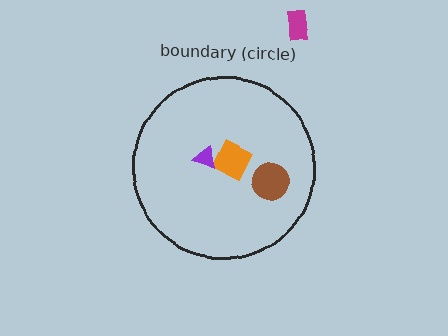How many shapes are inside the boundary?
3 inside, 1 outside.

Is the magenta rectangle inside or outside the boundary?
Outside.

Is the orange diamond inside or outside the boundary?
Inside.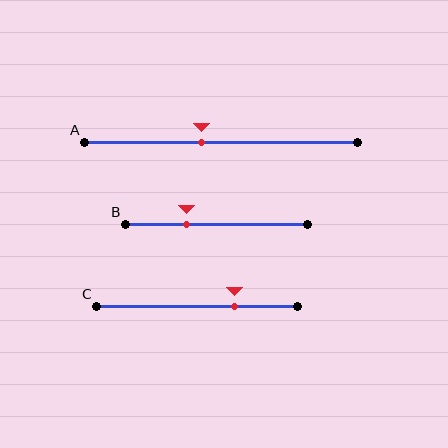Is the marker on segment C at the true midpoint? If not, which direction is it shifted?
No, the marker on segment C is shifted to the right by about 19% of the segment length.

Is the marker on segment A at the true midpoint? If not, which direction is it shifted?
No, the marker on segment A is shifted to the left by about 7% of the segment length.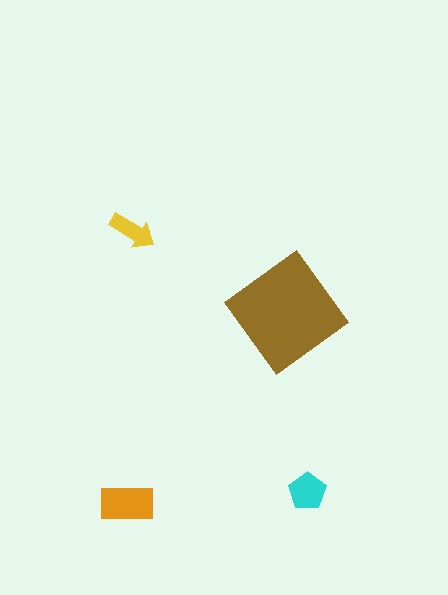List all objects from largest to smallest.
The brown diamond, the orange rectangle, the cyan pentagon, the yellow arrow.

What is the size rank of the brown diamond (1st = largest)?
1st.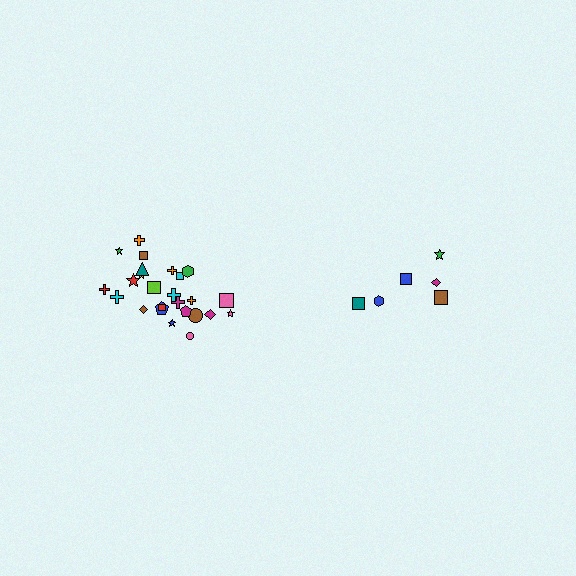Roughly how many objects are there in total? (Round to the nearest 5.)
Roughly 30 objects in total.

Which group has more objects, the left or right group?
The left group.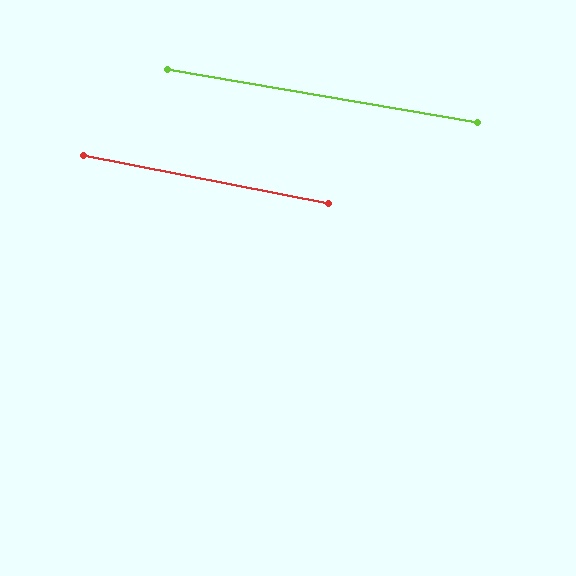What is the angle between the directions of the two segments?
Approximately 1 degree.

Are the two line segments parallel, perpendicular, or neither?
Parallel — their directions differ by only 1.5°.